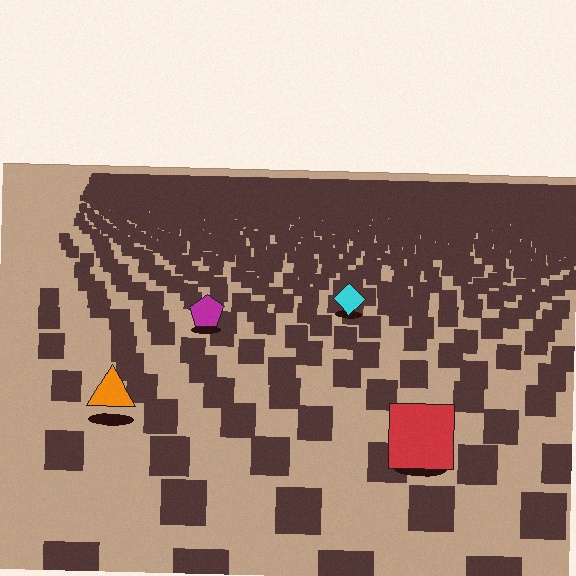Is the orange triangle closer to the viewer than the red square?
No. The red square is closer — you can tell from the texture gradient: the ground texture is coarser near it.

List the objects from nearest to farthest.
From nearest to farthest: the red square, the orange triangle, the magenta pentagon, the cyan diamond.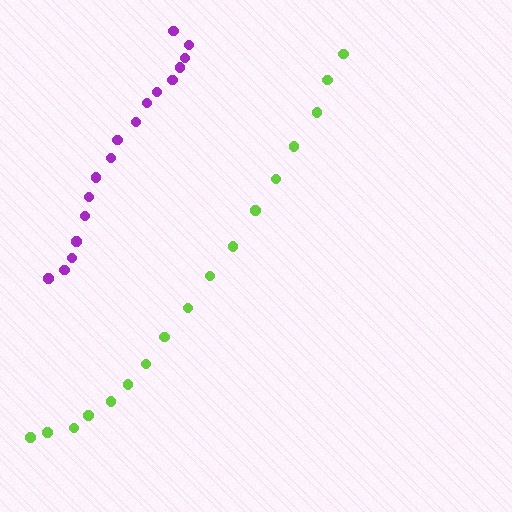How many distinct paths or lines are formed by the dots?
There are 2 distinct paths.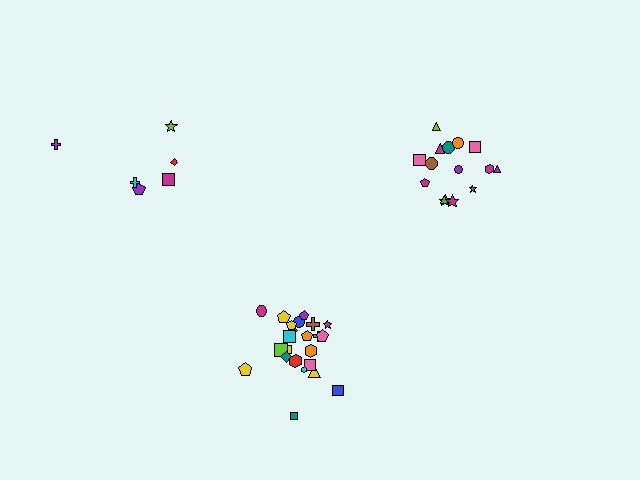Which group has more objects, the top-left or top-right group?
The top-right group.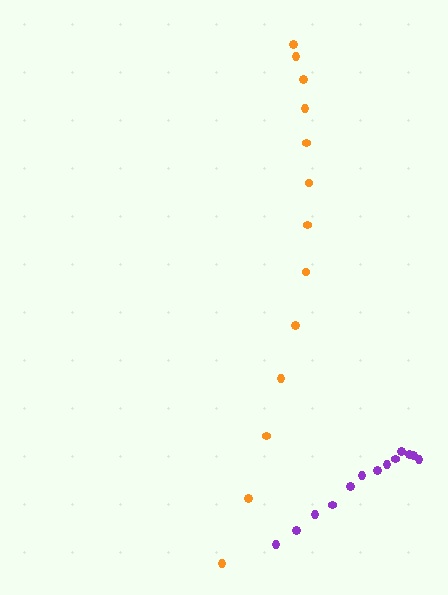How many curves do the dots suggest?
There are 2 distinct paths.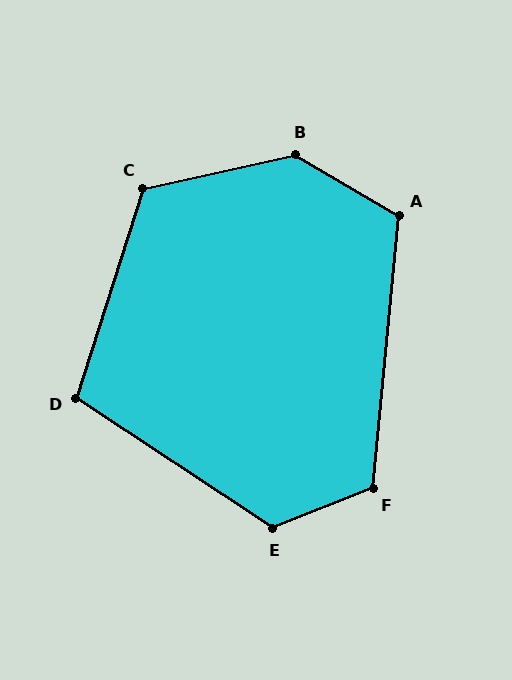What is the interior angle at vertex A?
Approximately 115 degrees (obtuse).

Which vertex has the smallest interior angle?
D, at approximately 106 degrees.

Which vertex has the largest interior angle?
B, at approximately 137 degrees.